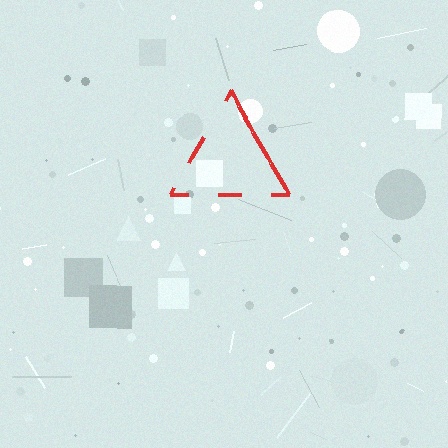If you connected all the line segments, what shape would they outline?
They would outline a triangle.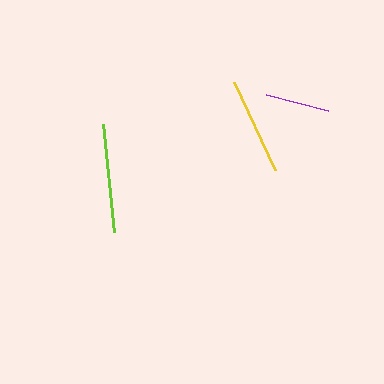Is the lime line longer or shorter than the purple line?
The lime line is longer than the purple line.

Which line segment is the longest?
The lime line is the longest at approximately 108 pixels.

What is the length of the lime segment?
The lime segment is approximately 108 pixels long.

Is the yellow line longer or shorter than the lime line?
The lime line is longer than the yellow line.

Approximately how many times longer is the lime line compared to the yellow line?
The lime line is approximately 1.1 times the length of the yellow line.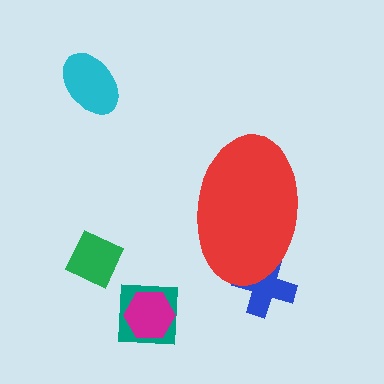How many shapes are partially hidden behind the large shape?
1 shape is partially hidden.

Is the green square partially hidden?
No, the green square is fully visible.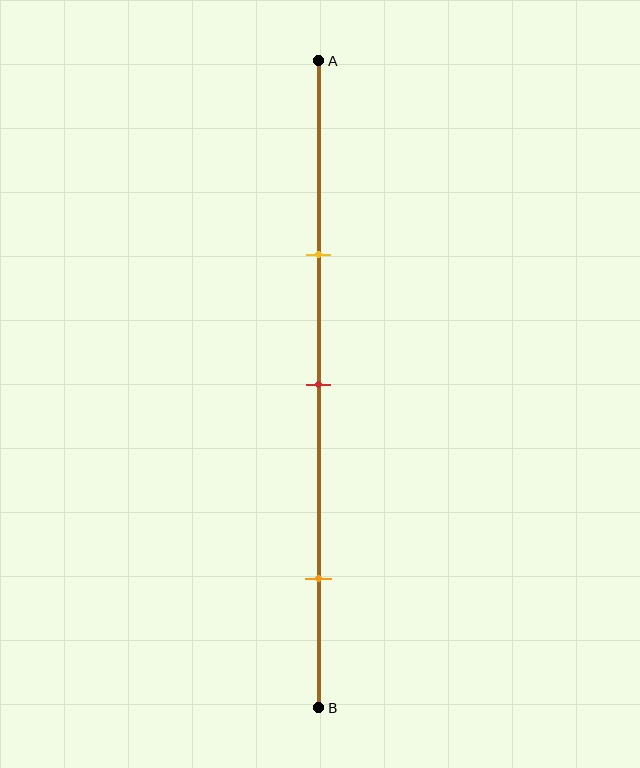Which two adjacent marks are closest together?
The yellow and red marks are the closest adjacent pair.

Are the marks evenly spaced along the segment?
No, the marks are not evenly spaced.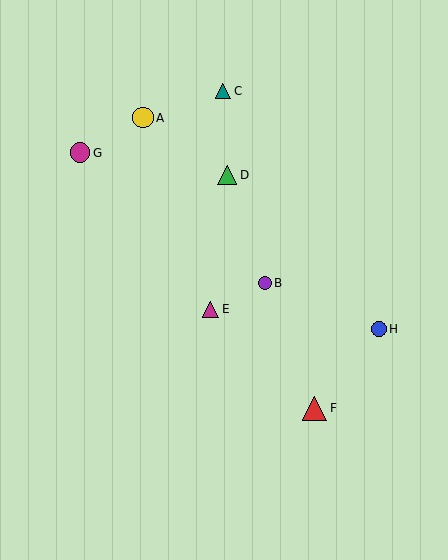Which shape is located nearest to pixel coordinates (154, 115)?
The yellow circle (labeled A) at (143, 118) is nearest to that location.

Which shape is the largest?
The red triangle (labeled F) is the largest.